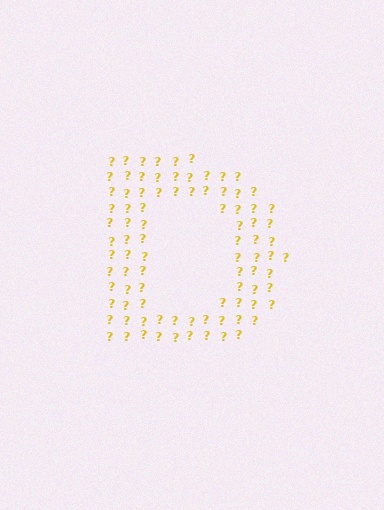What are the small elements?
The small elements are question marks.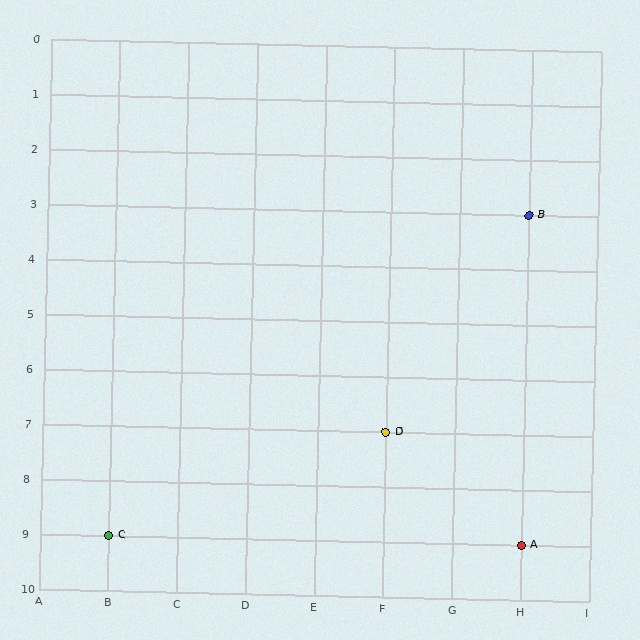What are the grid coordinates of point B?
Point B is at grid coordinates (H, 3).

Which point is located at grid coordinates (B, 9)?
Point C is at (B, 9).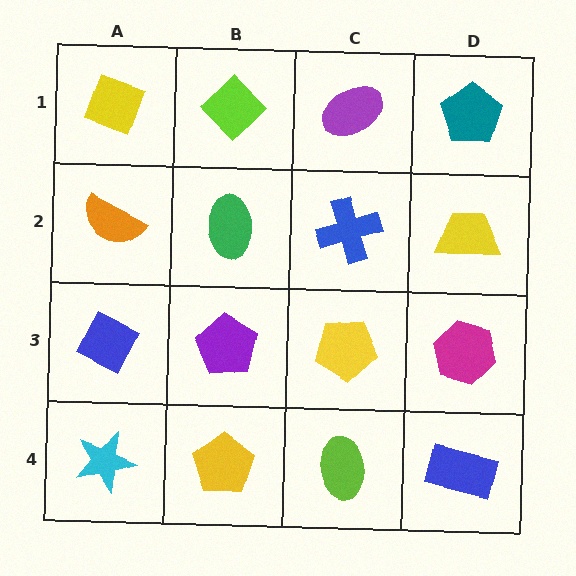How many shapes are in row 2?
4 shapes.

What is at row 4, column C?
A lime ellipse.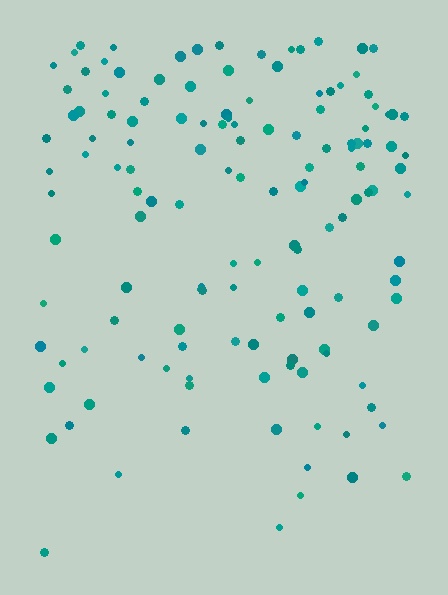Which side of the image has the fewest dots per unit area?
The bottom.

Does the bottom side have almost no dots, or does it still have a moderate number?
Still a moderate number, just noticeably fewer than the top.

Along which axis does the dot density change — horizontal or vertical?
Vertical.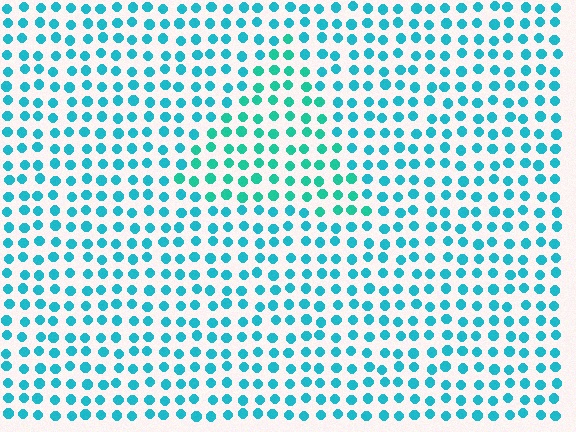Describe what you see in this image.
The image is filled with small cyan elements in a uniform arrangement. A triangle-shaped region is visible where the elements are tinted to a slightly different hue, forming a subtle color boundary.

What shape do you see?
I see a triangle.